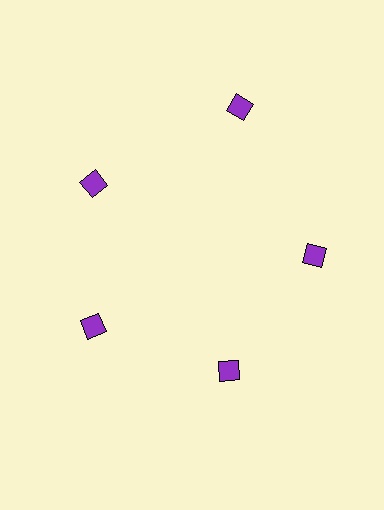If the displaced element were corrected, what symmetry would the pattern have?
It would have 5-fold rotational symmetry — the pattern would map onto itself every 72 degrees.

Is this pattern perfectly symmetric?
No. The 5 purple squares are arranged in a ring, but one element near the 1 o'clock position is pushed outward from the center, breaking the 5-fold rotational symmetry.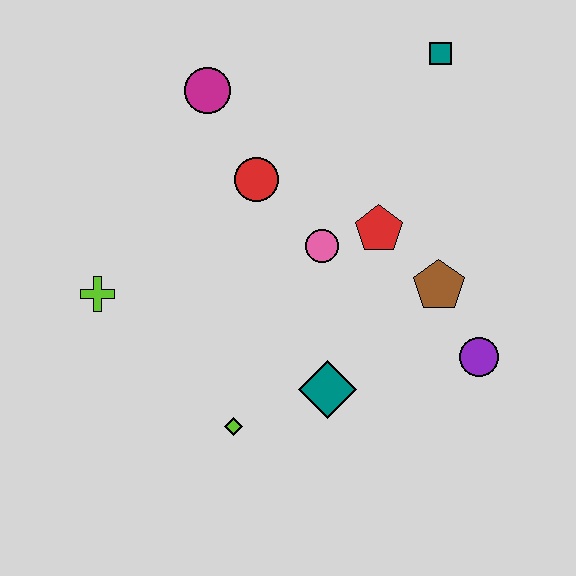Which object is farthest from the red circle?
The purple circle is farthest from the red circle.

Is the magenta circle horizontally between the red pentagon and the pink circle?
No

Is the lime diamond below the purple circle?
Yes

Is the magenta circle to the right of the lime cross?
Yes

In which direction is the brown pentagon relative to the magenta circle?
The brown pentagon is to the right of the magenta circle.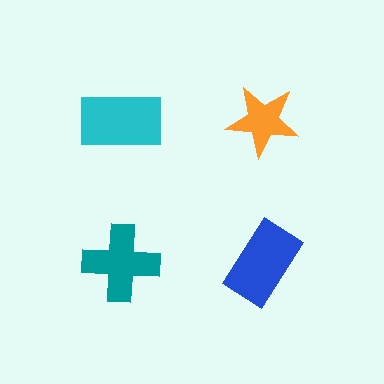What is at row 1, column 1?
A cyan rectangle.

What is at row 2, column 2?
A blue rectangle.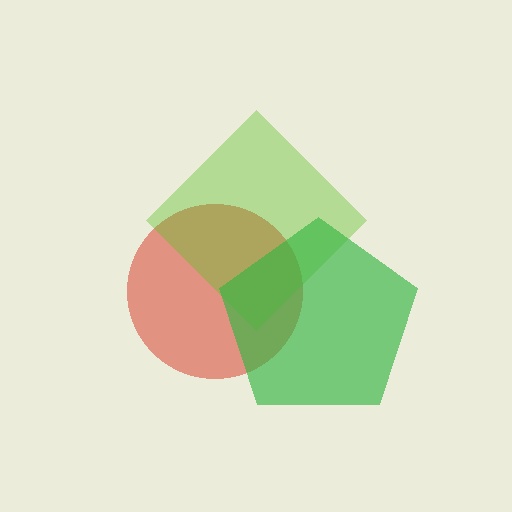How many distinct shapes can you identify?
There are 3 distinct shapes: a red circle, a lime diamond, a green pentagon.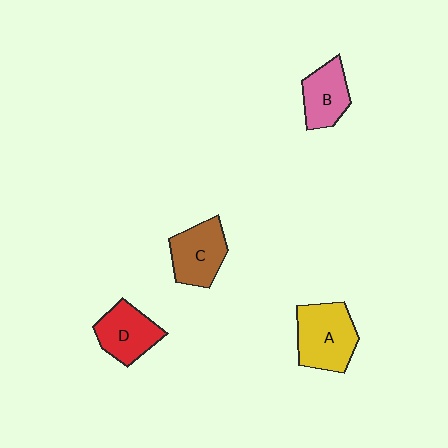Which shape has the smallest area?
Shape B (pink).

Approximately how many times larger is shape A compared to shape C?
Approximately 1.2 times.